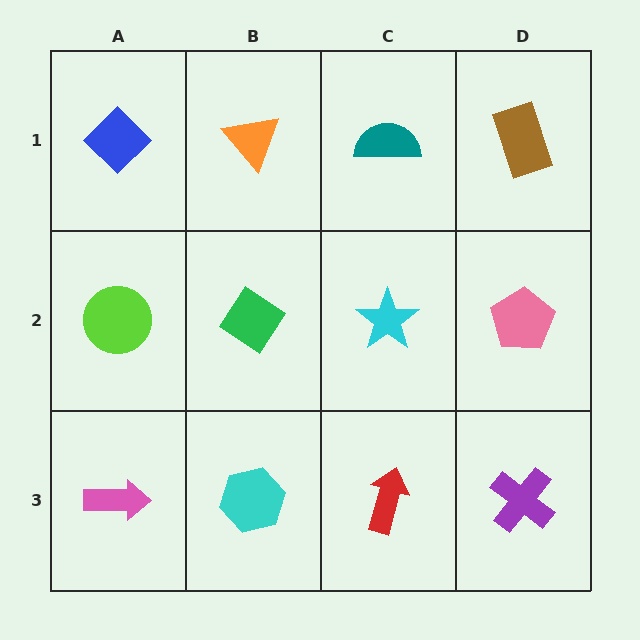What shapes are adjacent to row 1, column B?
A green diamond (row 2, column B), a blue diamond (row 1, column A), a teal semicircle (row 1, column C).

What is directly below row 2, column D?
A purple cross.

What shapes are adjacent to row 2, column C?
A teal semicircle (row 1, column C), a red arrow (row 3, column C), a green diamond (row 2, column B), a pink pentagon (row 2, column D).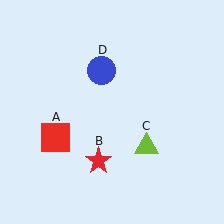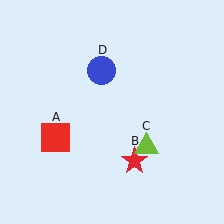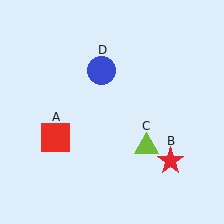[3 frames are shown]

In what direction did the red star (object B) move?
The red star (object B) moved right.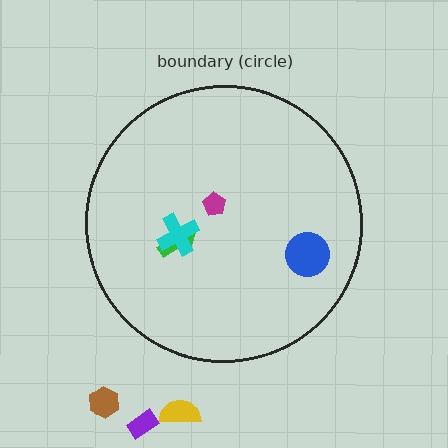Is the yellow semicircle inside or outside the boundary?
Outside.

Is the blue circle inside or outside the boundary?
Inside.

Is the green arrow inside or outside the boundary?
Inside.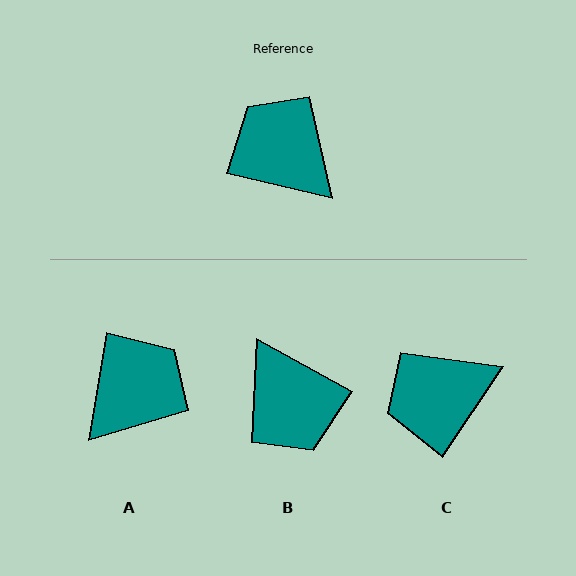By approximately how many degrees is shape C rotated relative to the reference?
Approximately 69 degrees counter-clockwise.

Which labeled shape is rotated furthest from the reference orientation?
B, about 164 degrees away.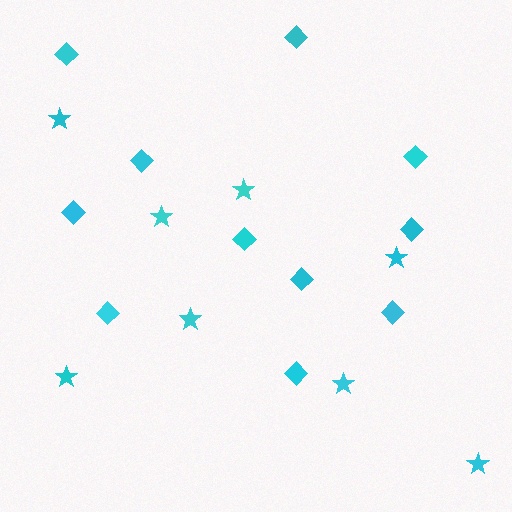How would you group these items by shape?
There are 2 groups: one group of stars (8) and one group of diamonds (11).